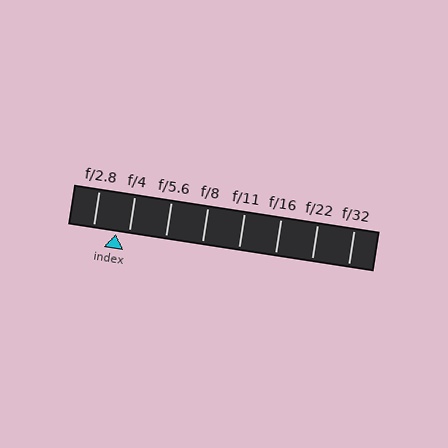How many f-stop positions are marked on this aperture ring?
There are 8 f-stop positions marked.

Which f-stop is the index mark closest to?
The index mark is closest to f/4.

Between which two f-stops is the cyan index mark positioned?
The index mark is between f/2.8 and f/4.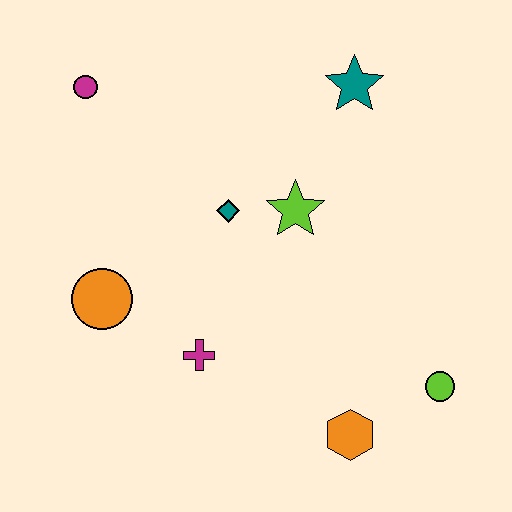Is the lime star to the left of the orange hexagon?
Yes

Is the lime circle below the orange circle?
Yes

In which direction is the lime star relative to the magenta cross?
The lime star is above the magenta cross.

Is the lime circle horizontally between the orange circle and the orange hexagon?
No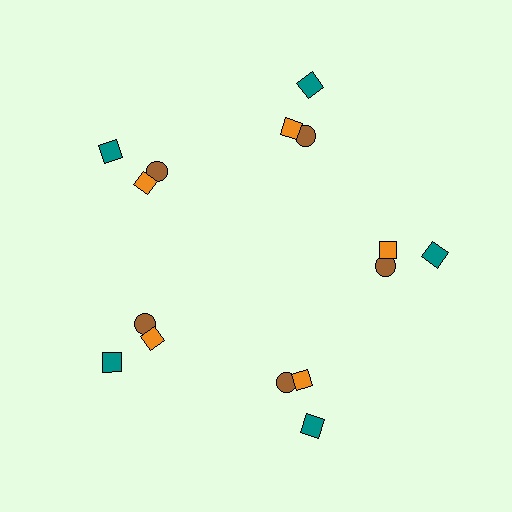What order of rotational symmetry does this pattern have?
This pattern has 5-fold rotational symmetry.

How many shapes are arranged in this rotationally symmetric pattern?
There are 15 shapes, arranged in 5 groups of 3.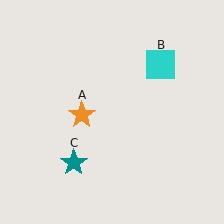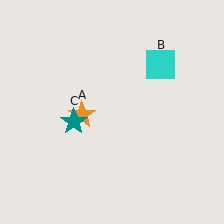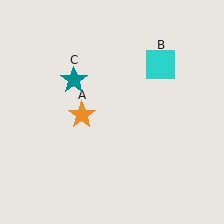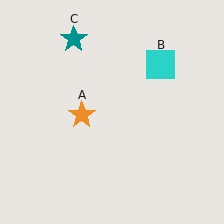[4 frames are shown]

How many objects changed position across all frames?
1 object changed position: teal star (object C).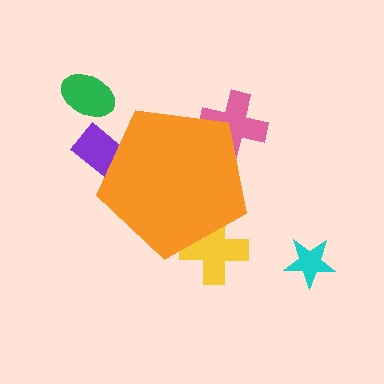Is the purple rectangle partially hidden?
Yes, the purple rectangle is partially hidden behind the orange pentagon.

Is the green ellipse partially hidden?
No, the green ellipse is fully visible.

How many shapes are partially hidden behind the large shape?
3 shapes are partially hidden.